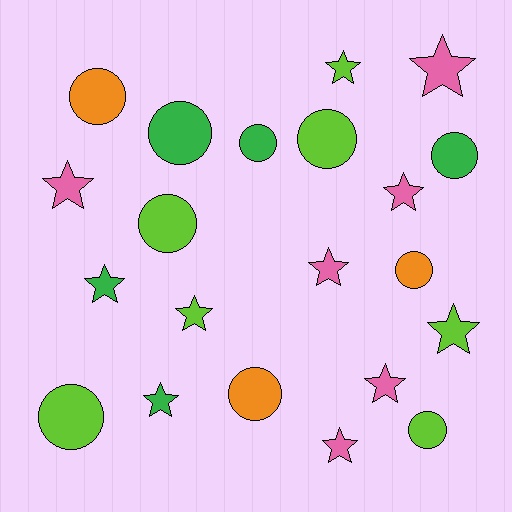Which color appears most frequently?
Lime, with 7 objects.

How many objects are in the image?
There are 21 objects.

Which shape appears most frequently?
Star, with 11 objects.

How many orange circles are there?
There are 3 orange circles.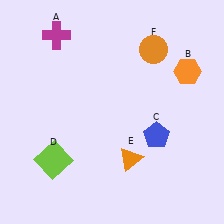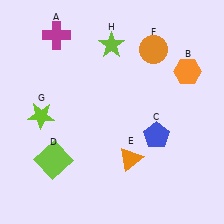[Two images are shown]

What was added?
A lime star (G), a lime star (H) were added in Image 2.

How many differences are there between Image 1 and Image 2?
There are 2 differences between the two images.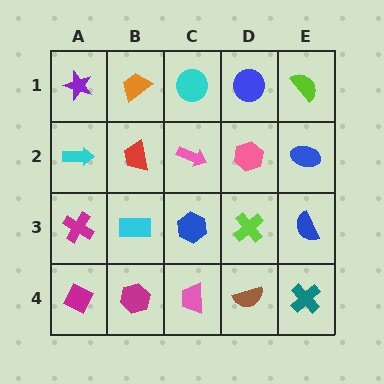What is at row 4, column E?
A teal cross.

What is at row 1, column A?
A purple star.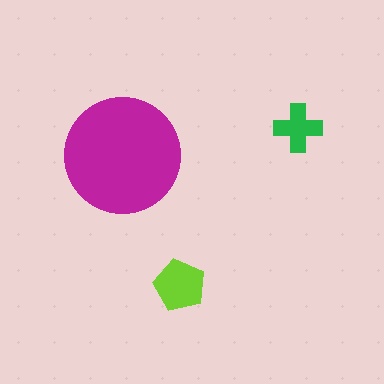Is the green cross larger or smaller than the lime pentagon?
Smaller.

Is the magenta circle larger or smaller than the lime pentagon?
Larger.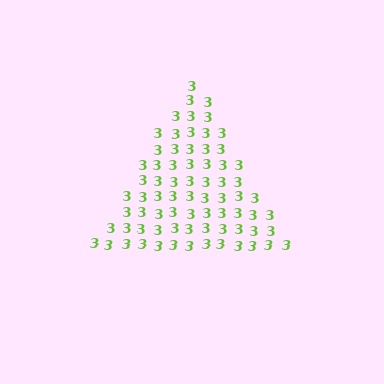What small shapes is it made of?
It is made of small digit 3's.